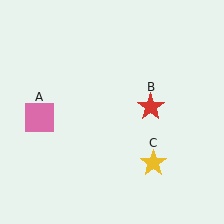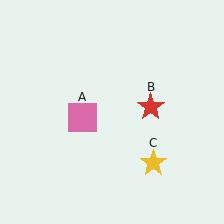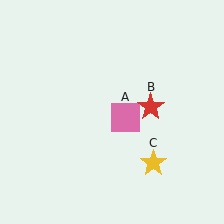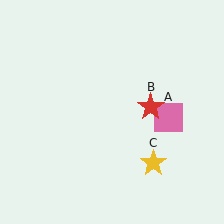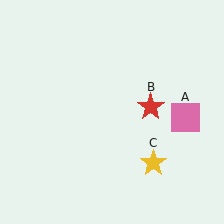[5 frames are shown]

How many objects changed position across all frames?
1 object changed position: pink square (object A).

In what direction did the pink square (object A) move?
The pink square (object A) moved right.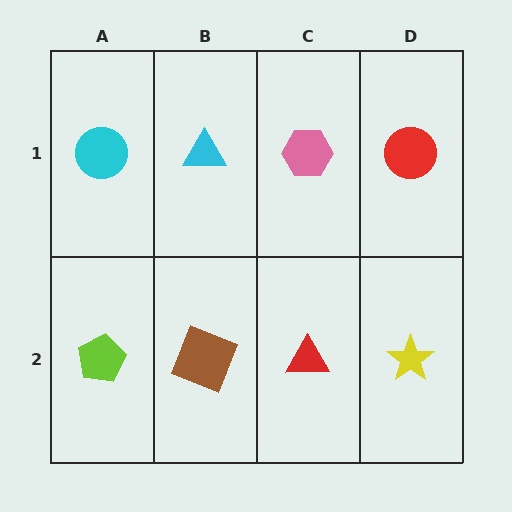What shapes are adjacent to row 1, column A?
A lime pentagon (row 2, column A), a cyan triangle (row 1, column B).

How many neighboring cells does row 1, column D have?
2.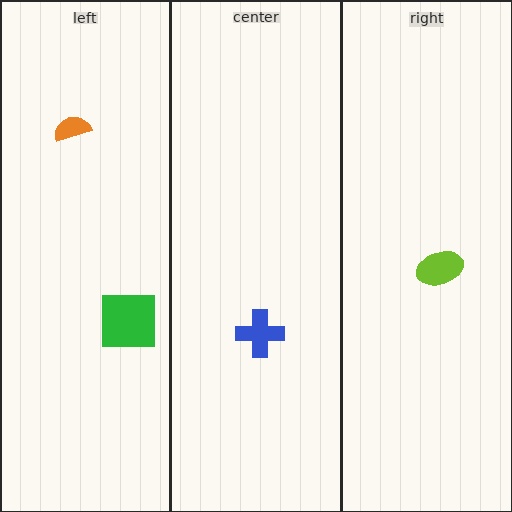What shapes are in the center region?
The blue cross.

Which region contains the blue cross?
The center region.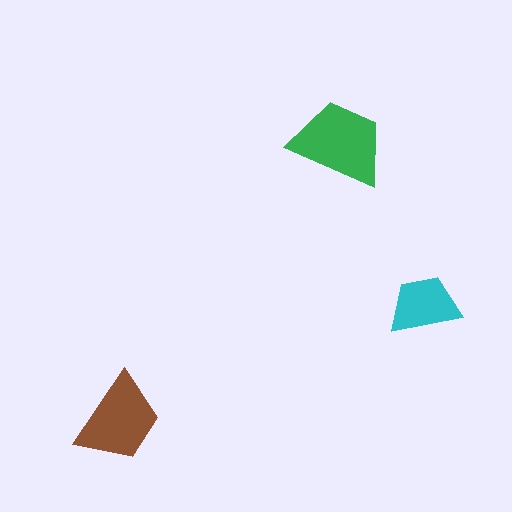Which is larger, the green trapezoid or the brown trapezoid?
The green one.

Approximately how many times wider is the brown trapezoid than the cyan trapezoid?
About 1.5 times wider.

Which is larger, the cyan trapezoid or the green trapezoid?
The green one.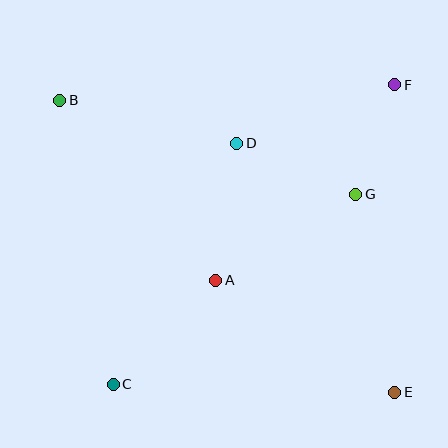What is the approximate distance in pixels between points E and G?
The distance between E and G is approximately 201 pixels.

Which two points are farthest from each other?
Points B and E are farthest from each other.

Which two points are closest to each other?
Points F and G are closest to each other.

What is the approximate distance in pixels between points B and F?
The distance between B and F is approximately 336 pixels.